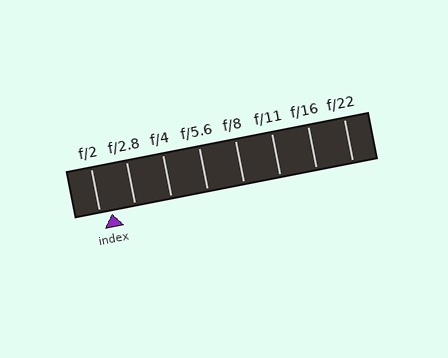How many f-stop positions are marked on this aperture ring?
There are 8 f-stop positions marked.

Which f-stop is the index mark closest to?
The index mark is closest to f/2.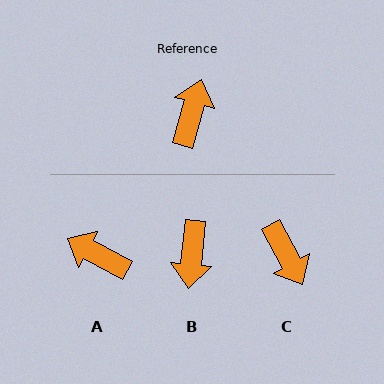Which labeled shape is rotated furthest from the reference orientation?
B, about 170 degrees away.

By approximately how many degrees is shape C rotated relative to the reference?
Approximately 136 degrees clockwise.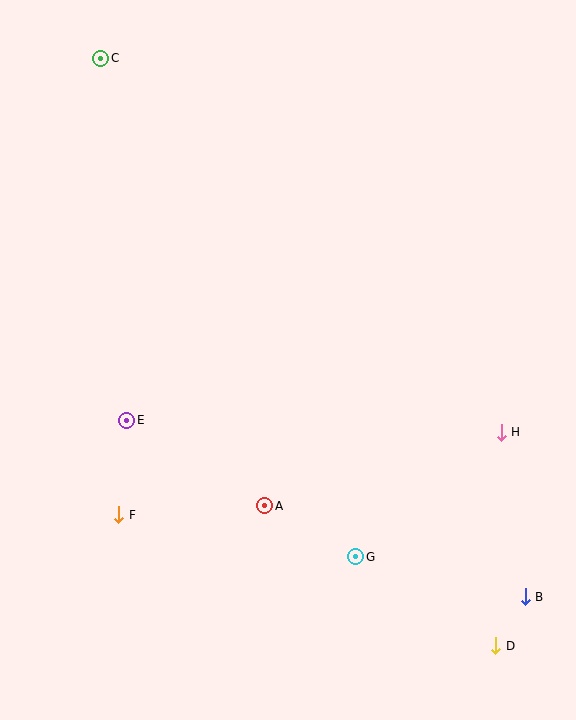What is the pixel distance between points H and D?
The distance between H and D is 213 pixels.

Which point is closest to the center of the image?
Point A at (265, 506) is closest to the center.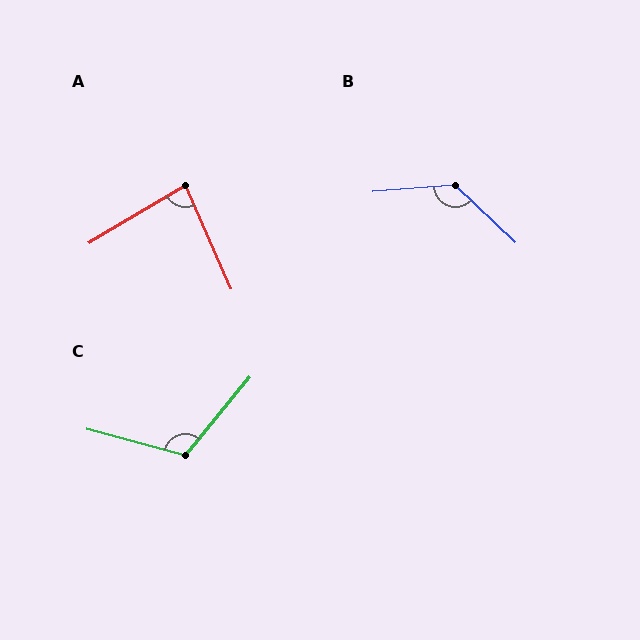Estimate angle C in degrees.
Approximately 114 degrees.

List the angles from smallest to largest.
A (83°), C (114°), B (131°).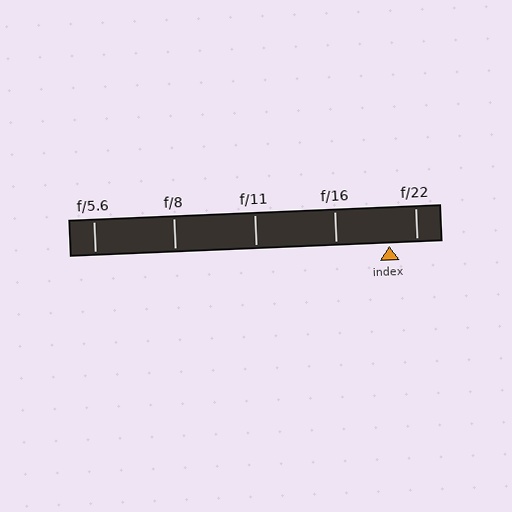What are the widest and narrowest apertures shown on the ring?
The widest aperture shown is f/5.6 and the narrowest is f/22.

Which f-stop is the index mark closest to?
The index mark is closest to f/22.